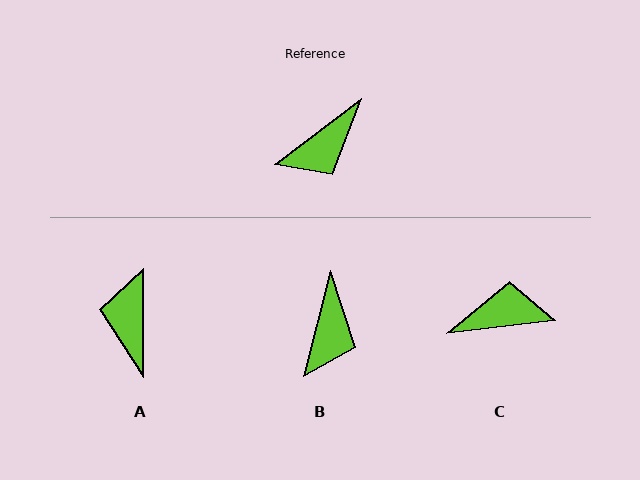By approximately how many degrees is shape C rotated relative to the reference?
Approximately 150 degrees counter-clockwise.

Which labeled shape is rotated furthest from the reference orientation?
C, about 150 degrees away.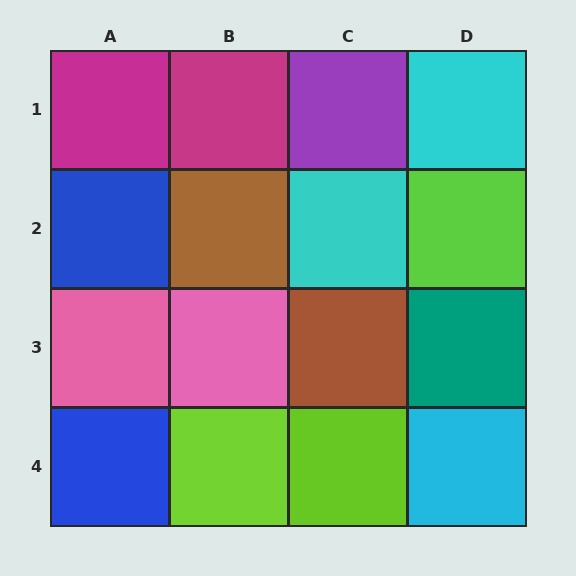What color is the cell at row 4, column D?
Cyan.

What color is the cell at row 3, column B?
Pink.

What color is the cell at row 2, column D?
Lime.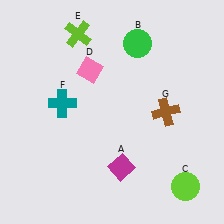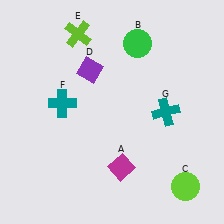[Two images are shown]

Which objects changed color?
D changed from pink to purple. G changed from brown to teal.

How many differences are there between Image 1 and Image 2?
There are 2 differences between the two images.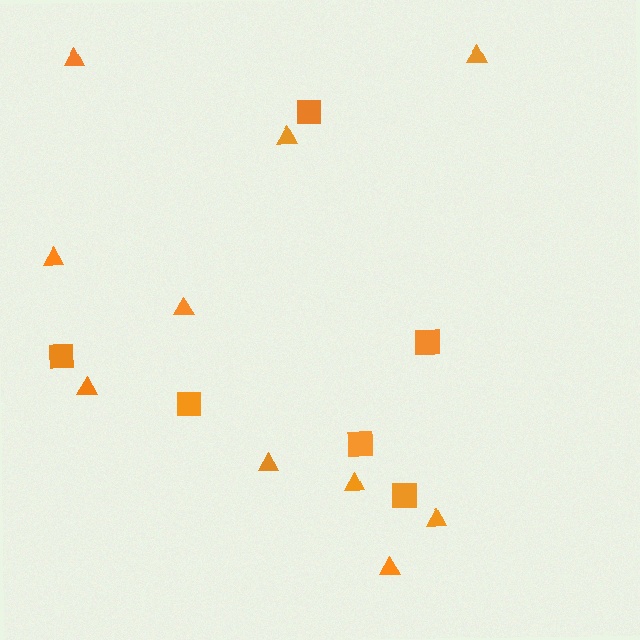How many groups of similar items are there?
There are 2 groups: one group of squares (6) and one group of triangles (10).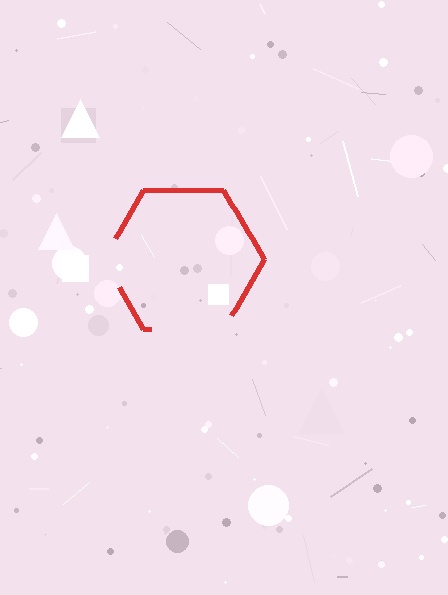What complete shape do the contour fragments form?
The contour fragments form a hexagon.